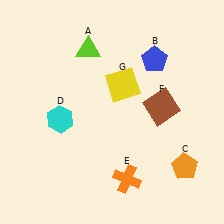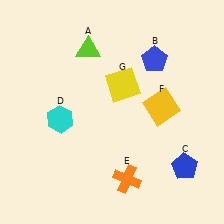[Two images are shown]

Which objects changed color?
C changed from orange to blue. F changed from brown to yellow.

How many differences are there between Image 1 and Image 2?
There are 2 differences between the two images.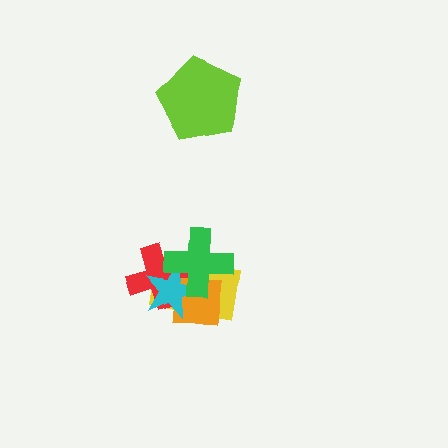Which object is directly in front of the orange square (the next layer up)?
The cyan star is directly in front of the orange square.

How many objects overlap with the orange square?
4 objects overlap with the orange square.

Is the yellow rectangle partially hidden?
Yes, it is partially covered by another shape.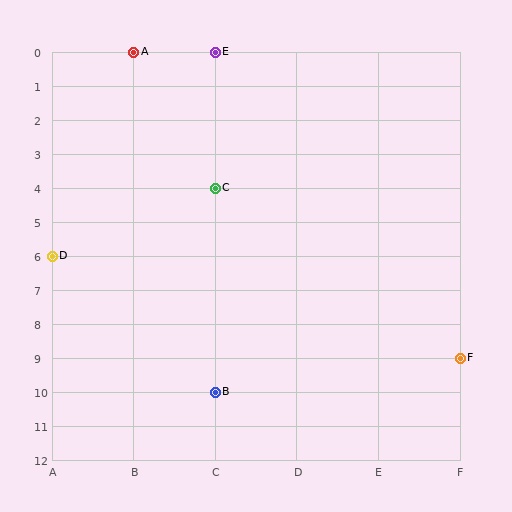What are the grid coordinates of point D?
Point D is at grid coordinates (A, 6).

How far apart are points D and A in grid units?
Points D and A are 1 column and 6 rows apart (about 6.1 grid units diagonally).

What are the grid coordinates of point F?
Point F is at grid coordinates (F, 9).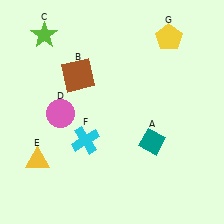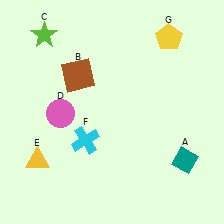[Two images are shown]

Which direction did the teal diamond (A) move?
The teal diamond (A) moved right.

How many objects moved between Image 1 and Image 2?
1 object moved between the two images.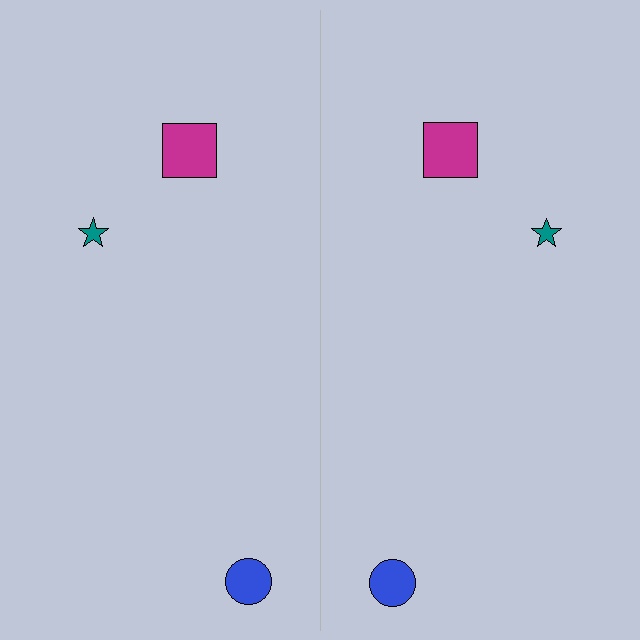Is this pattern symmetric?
Yes, this pattern has bilateral (reflection) symmetry.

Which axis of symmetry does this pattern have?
The pattern has a vertical axis of symmetry running through the center of the image.